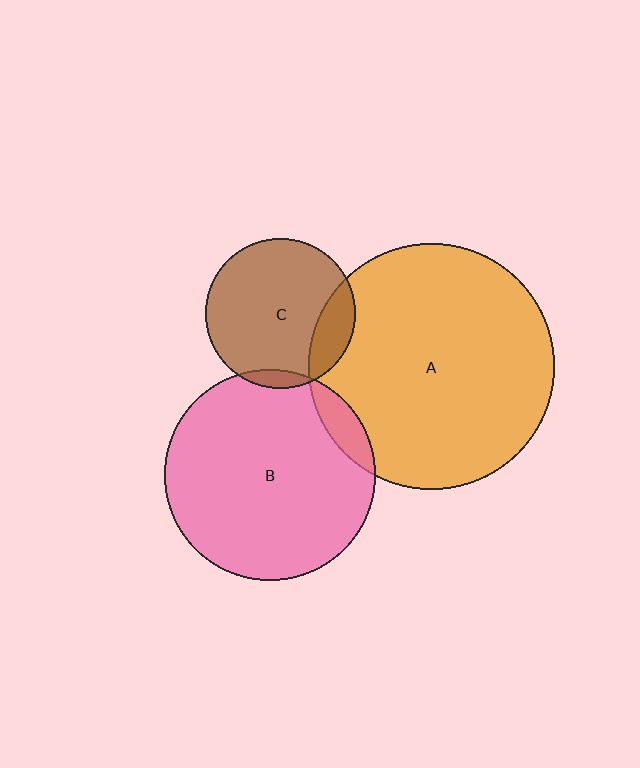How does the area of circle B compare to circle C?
Approximately 2.0 times.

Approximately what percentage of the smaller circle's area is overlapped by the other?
Approximately 15%.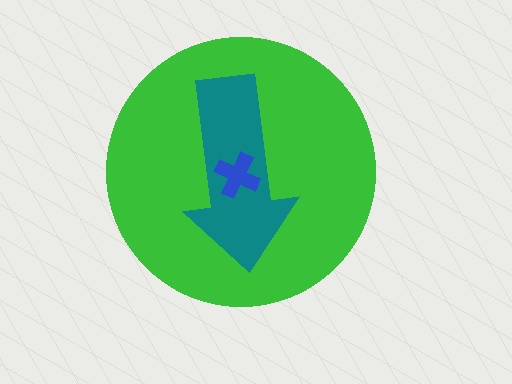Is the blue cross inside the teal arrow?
Yes.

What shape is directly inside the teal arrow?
The blue cross.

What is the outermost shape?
The green circle.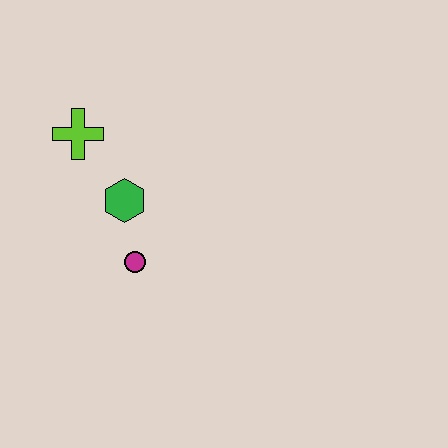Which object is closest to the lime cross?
The green hexagon is closest to the lime cross.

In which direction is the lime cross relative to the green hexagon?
The lime cross is above the green hexagon.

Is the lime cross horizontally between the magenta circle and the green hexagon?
No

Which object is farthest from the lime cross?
The magenta circle is farthest from the lime cross.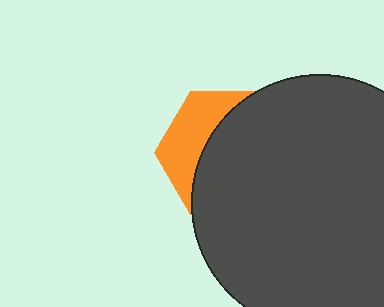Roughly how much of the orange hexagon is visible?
A small part of it is visible (roughly 33%).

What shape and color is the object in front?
The object in front is a dark gray circle.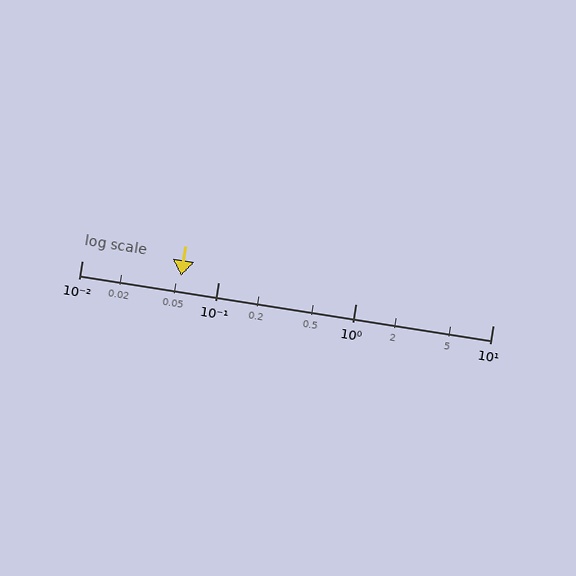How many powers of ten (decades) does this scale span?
The scale spans 3 decades, from 0.01 to 10.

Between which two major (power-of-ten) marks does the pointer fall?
The pointer is between 0.01 and 0.1.